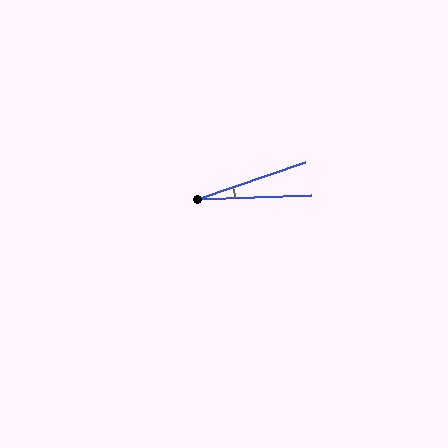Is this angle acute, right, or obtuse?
It is acute.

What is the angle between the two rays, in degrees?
Approximately 17 degrees.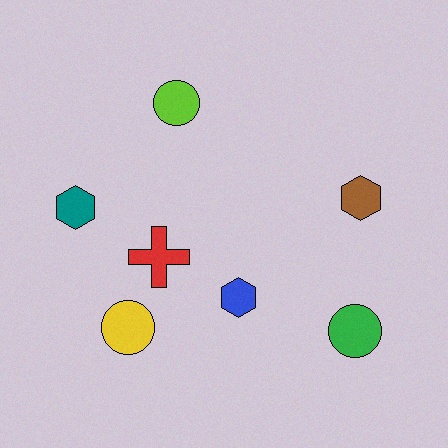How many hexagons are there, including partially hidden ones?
There are 3 hexagons.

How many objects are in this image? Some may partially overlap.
There are 7 objects.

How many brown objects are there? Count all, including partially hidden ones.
There is 1 brown object.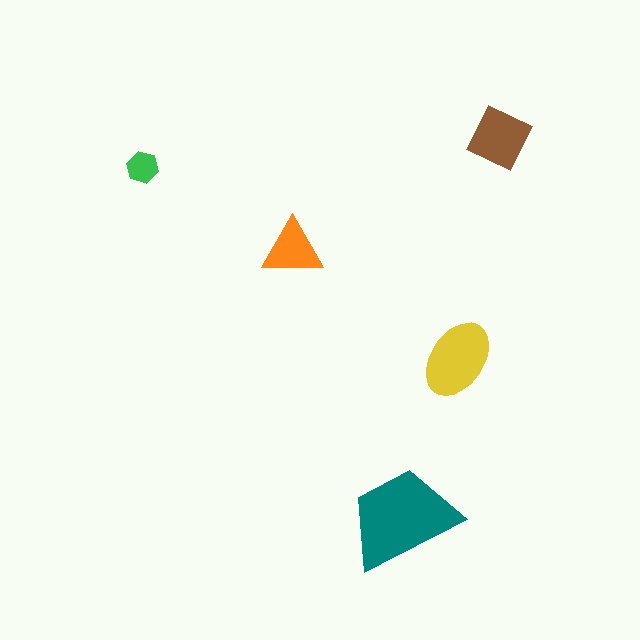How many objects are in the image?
There are 5 objects in the image.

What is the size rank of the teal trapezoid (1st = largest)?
1st.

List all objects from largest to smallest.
The teal trapezoid, the yellow ellipse, the brown square, the orange triangle, the green hexagon.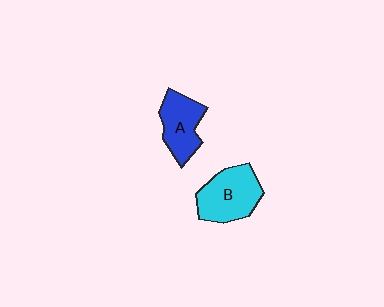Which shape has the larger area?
Shape B (cyan).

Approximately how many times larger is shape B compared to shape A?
Approximately 1.3 times.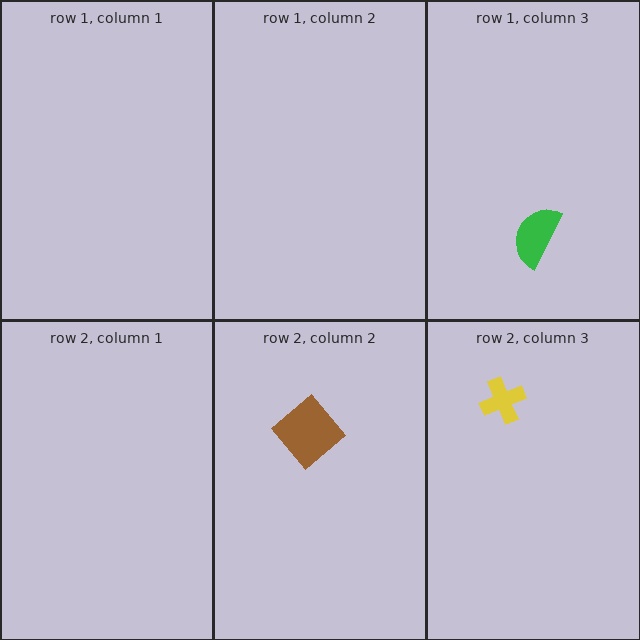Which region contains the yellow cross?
The row 2, column 3 region.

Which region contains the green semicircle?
The row 1, column 3 region.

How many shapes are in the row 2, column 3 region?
1.